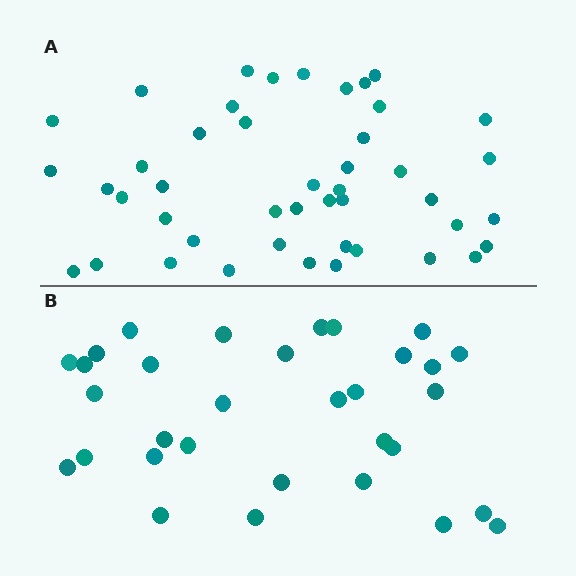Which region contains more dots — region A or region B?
Region A (the top region) has more dots.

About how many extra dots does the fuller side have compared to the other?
Region A has approximately 15 more dots than region B.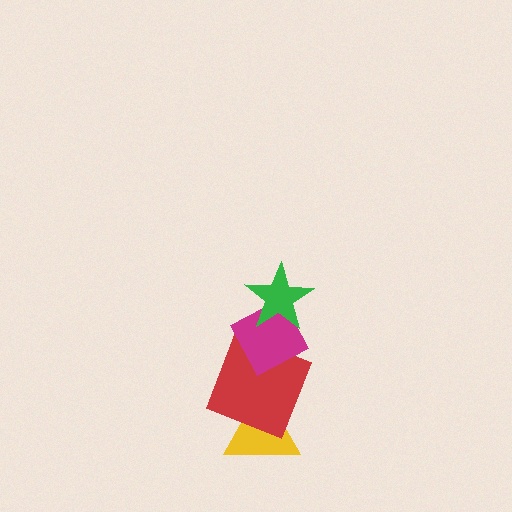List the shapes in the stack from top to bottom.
From top to bottom: the green star, the magenta diamond, the red square, the yellow triangle.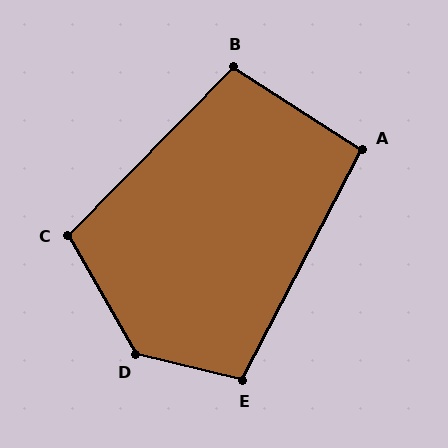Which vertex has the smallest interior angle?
A, at approximately 95 degrees.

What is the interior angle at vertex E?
Approximately 104 degrees (obtuse).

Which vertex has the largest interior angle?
D, at approximately 134 degrees.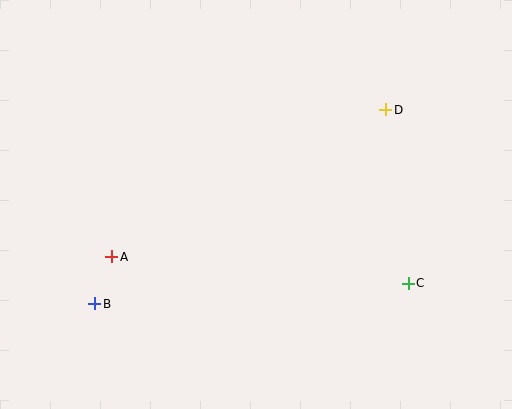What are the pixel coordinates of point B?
Point B is at (95, 304).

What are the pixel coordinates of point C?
Point C is at (408, 283).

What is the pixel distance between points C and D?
The distance between C and D is 175 pixels.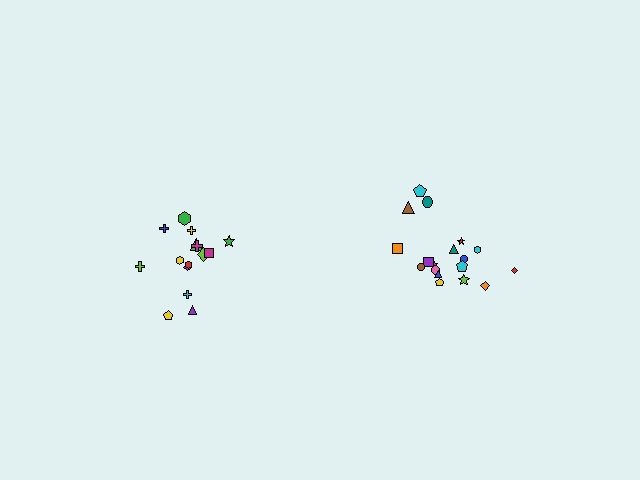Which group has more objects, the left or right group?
The right group.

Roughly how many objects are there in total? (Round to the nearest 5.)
Roughly 35 objects in total.